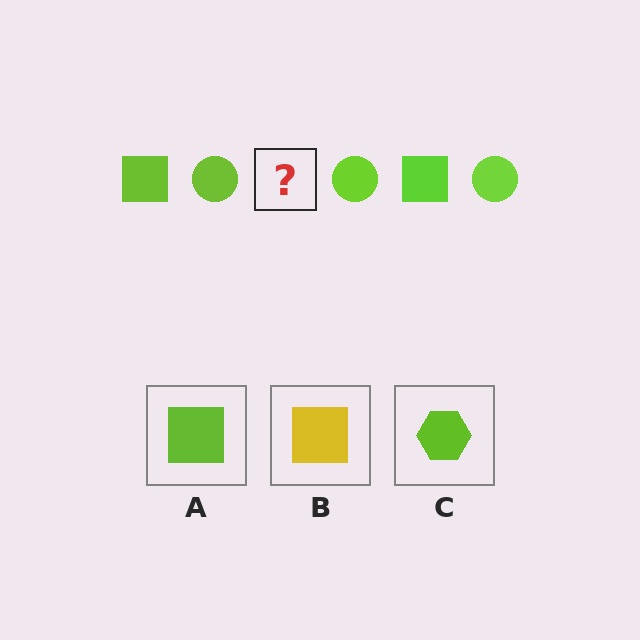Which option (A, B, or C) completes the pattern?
A.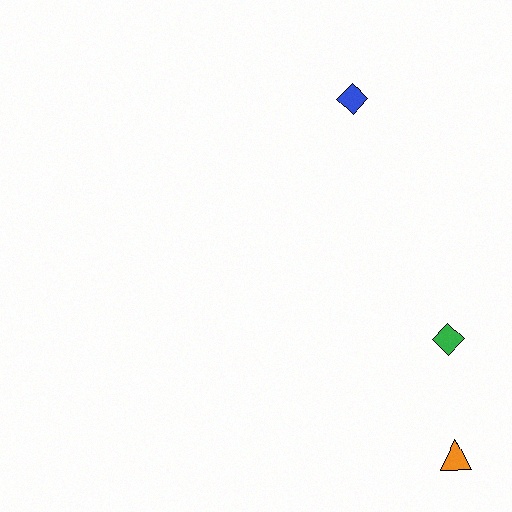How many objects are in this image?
There are 3 objects.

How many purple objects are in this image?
There are no purple objects.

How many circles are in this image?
There are no circles.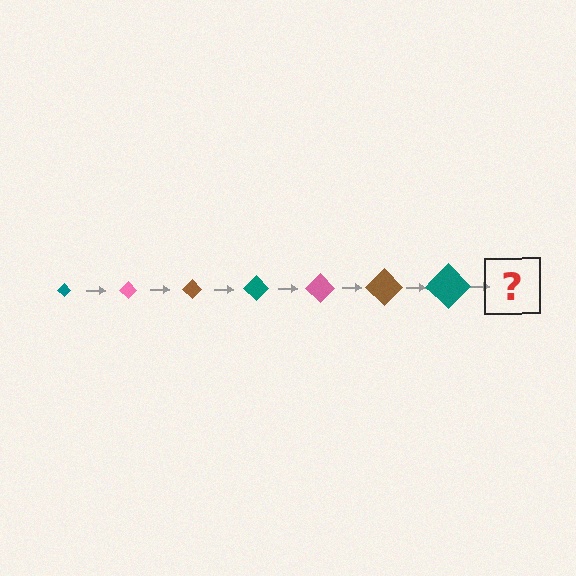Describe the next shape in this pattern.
It should be a pink diamond, larger than the previous one.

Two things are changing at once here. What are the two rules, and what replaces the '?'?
The two rules are that the diamond grows larger each step and the color cycles through teal, pink, and brown. The '?' should be a pink diamond, larger than the previous one.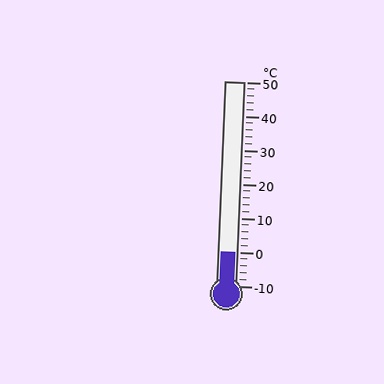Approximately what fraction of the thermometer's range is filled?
The thermometer is filled to approximately 15% of its range.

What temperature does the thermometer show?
The thermometer shows approximately 0°C.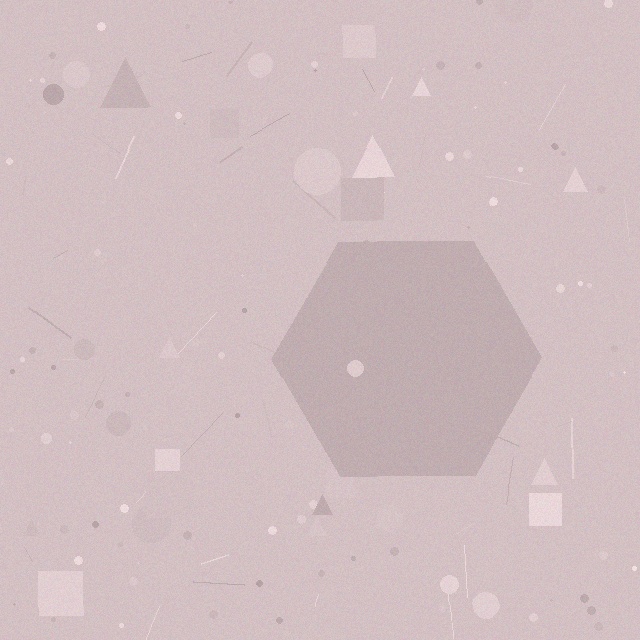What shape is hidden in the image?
A hexagon is hidden in the image.